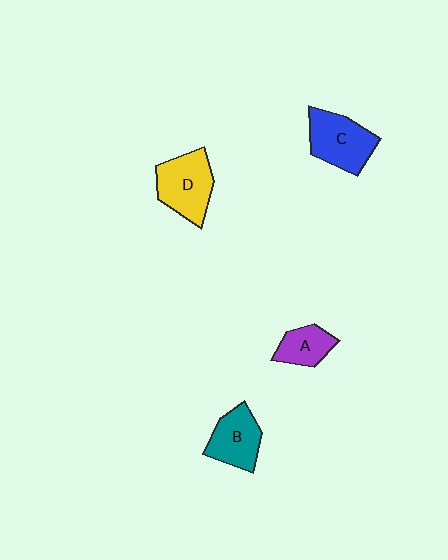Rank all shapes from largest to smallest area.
From largest to smallest: D (yellow), C (blue), B (teal), A (purple).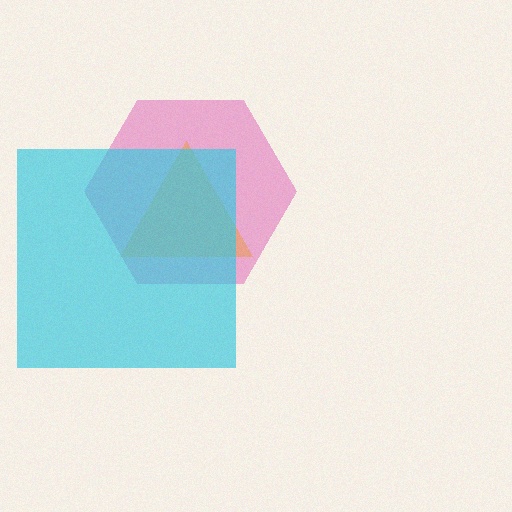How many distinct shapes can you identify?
There are 3 distinct shapes: a yellow triangle, a pink hexagon, a cyan square.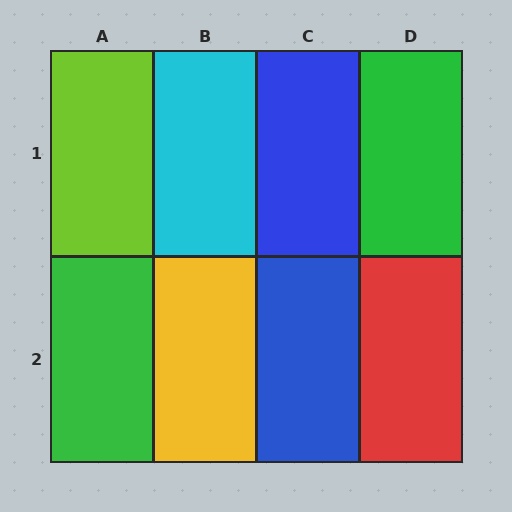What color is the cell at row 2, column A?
Green.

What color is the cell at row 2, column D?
Red.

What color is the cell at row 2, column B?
Yellow.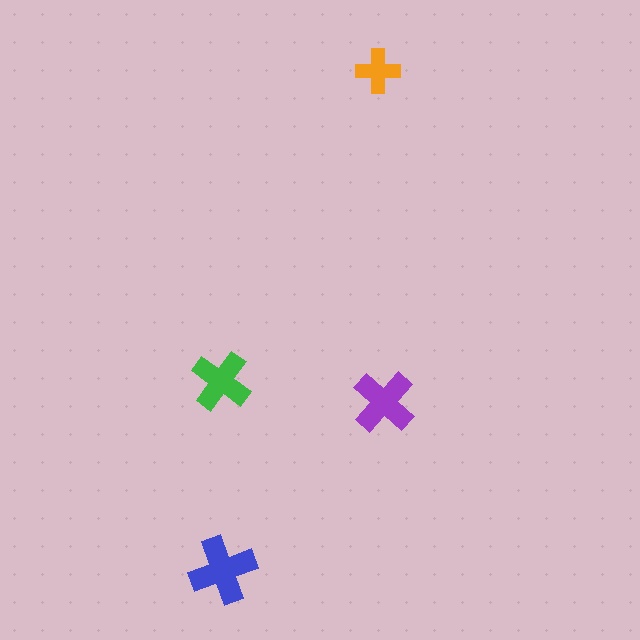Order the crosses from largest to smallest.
the blue one, the purple one, the green one, the orange one.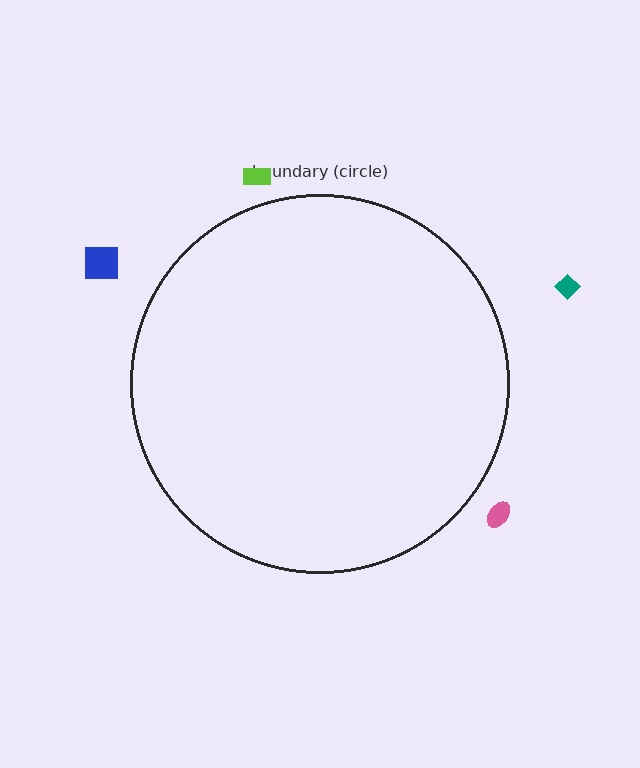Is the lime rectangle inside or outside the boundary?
Outside.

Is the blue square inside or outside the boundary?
Outside.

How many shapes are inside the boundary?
0 inside, 4 outside.